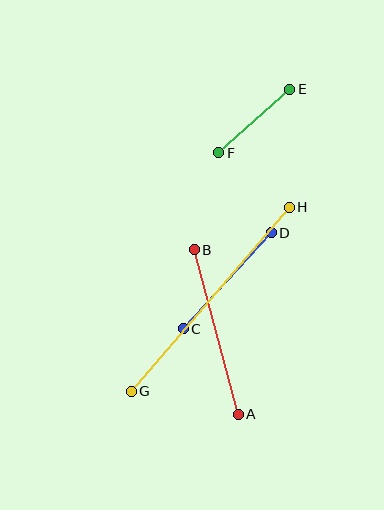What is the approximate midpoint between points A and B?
The midpoint is at approximately (216, 332) pixels.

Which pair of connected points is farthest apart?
Points G and H are farthest apart.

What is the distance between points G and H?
The distance is approximately 243 pixels.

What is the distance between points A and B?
The distance is approximately 170 pixels.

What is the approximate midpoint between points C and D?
The midpoint is at approximately (227, 281) pixels.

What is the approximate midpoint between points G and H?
The midpoint is at approximately (210, 299) pixels.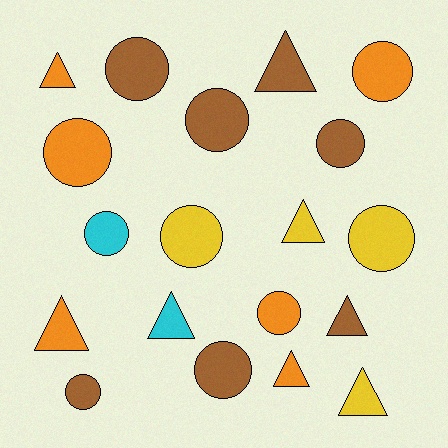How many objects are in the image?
There are 19 objects.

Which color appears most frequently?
Brown, with 7 objects.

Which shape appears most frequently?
Circle, with 11 objects.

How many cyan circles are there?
There is 1 cyan circle.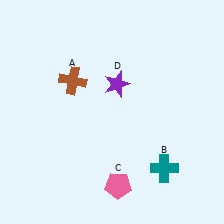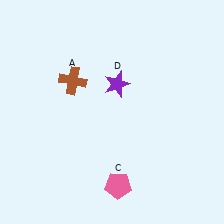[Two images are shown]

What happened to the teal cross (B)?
The teal cross (B) was removed in Image 2. It was in the bottom-right area of Image 1.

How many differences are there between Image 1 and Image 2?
There is 1 difference between the two images.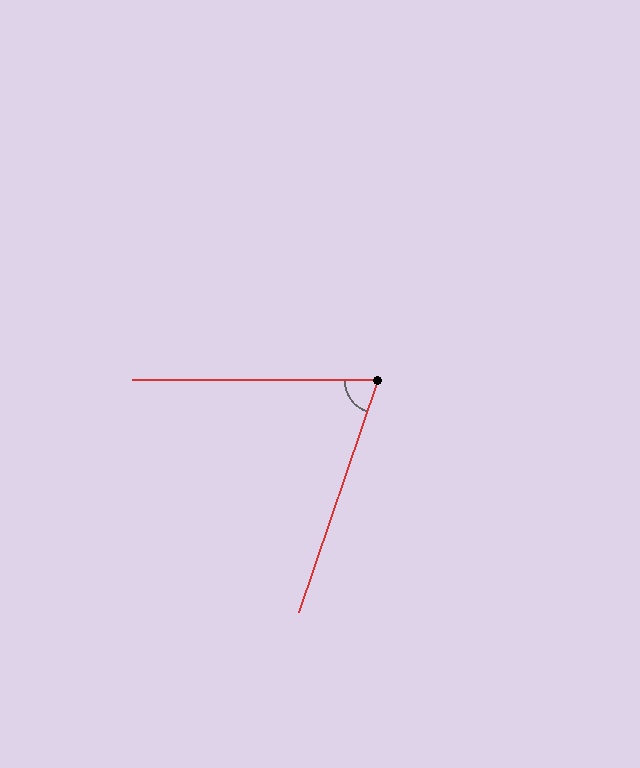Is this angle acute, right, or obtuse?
It is acute.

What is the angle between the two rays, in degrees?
Approximately 71 degrees.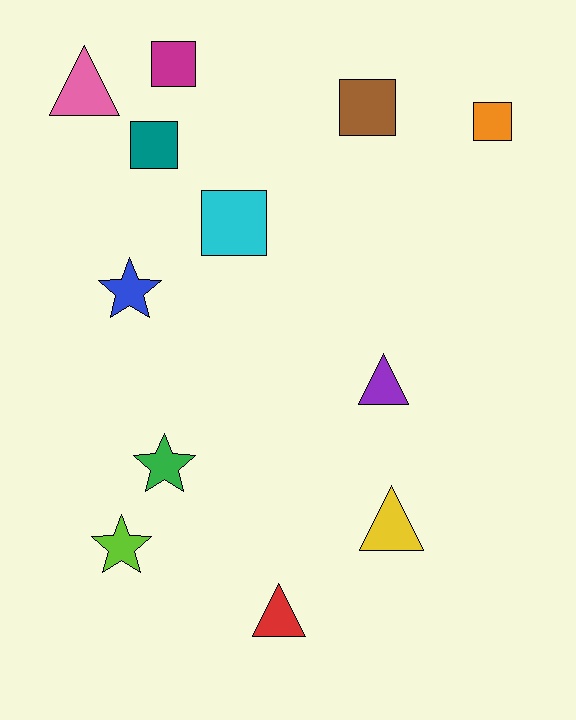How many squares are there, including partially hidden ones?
There are 5 squares.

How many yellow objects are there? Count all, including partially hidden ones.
There is 1 yellow object.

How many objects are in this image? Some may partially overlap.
There are 12 objects.